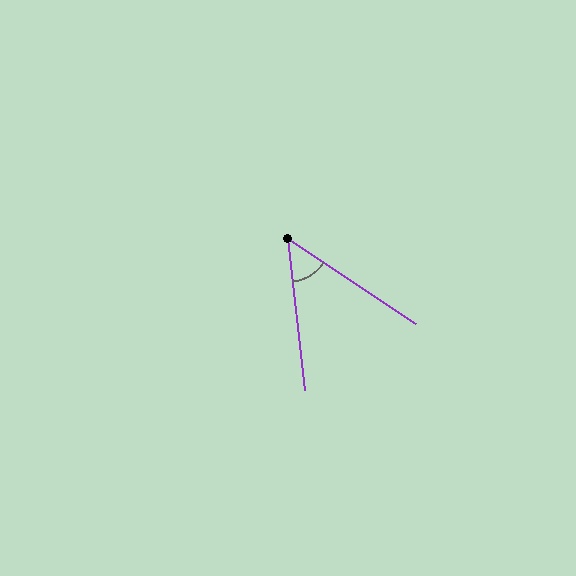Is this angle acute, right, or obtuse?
It is acute.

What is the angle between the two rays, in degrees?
Approximately 50 degrees.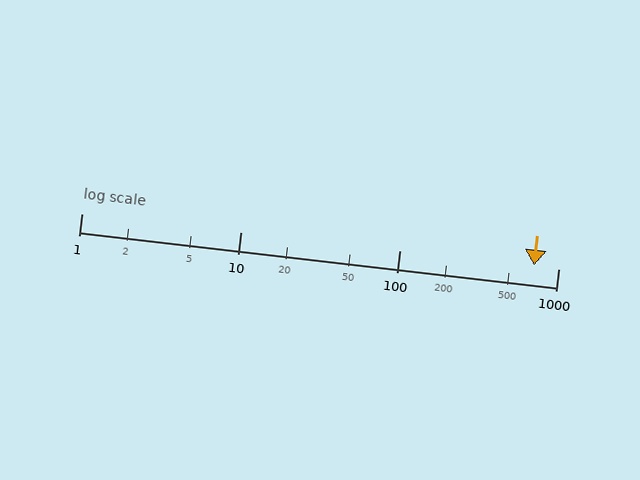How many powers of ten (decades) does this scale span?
The scale spans 3 decades, from 1 to 1000.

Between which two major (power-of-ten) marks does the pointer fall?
The pointer is between 100 and 1000.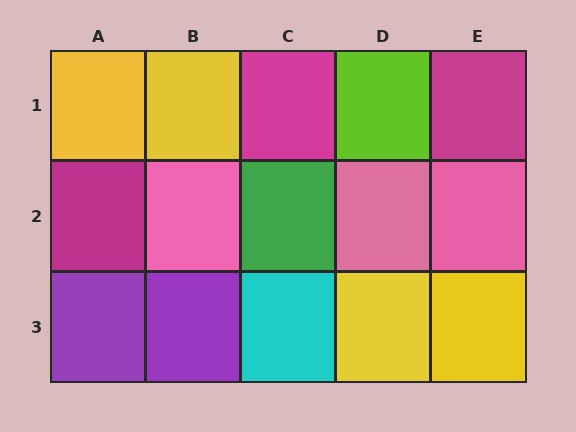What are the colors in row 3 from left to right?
Purple, purple, cyan, yellow, yellow.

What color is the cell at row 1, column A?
Yellow.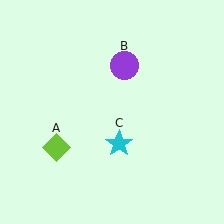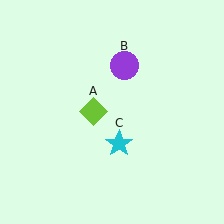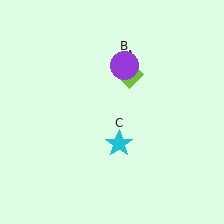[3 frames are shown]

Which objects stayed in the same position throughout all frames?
Purple circle (object B) and cyan star (object C) remained stationary.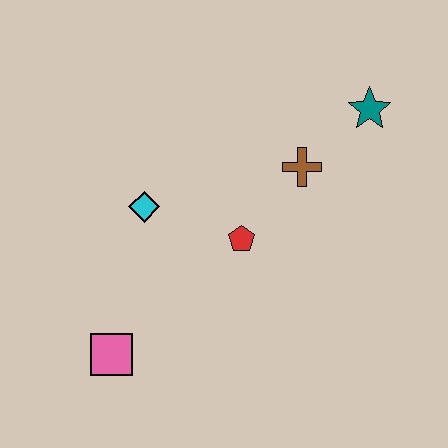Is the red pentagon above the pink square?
Yes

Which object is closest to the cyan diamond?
The red pentagon is closest to the cyan diamond.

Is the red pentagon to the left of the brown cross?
Yes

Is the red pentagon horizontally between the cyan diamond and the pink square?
No